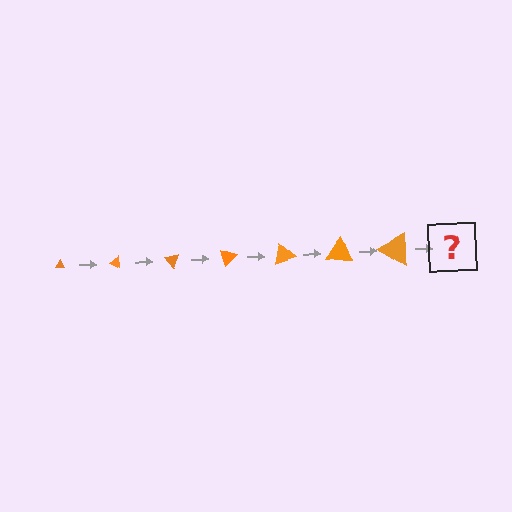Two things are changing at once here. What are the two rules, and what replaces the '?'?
The two rules are that the triangle grows larger each step and it rotates 25 degrees each step. The '?' should be a triangle, larger than the previous one and rotated 175 degrees from the start.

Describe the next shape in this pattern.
It should be a triangle, larger than the previous one and rotated 175 degrees from the start.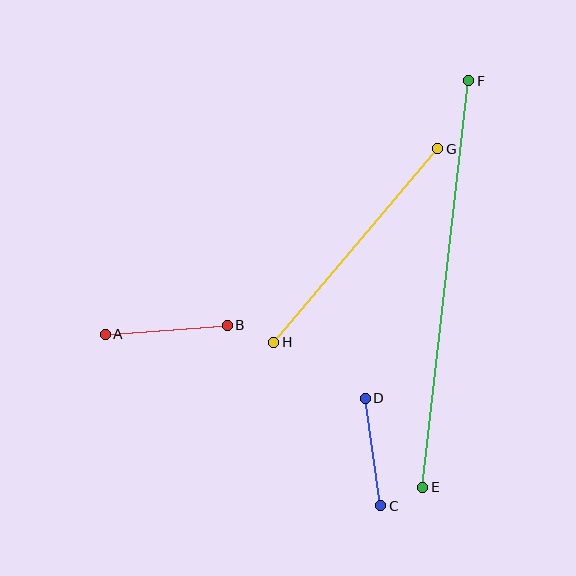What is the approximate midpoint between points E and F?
The midpoint is at approximately (446, 284) pixels.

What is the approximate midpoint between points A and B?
The midpoint is at approximately (166, 330) pixels.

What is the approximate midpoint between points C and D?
The midpoint is at approximately (373, 452) pixels.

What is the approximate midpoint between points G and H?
The midpoint is at approximately (356, 245) pixels.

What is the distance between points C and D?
The distance is approximately 109 pixels.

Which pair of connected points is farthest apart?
Points E and F are farthest apart.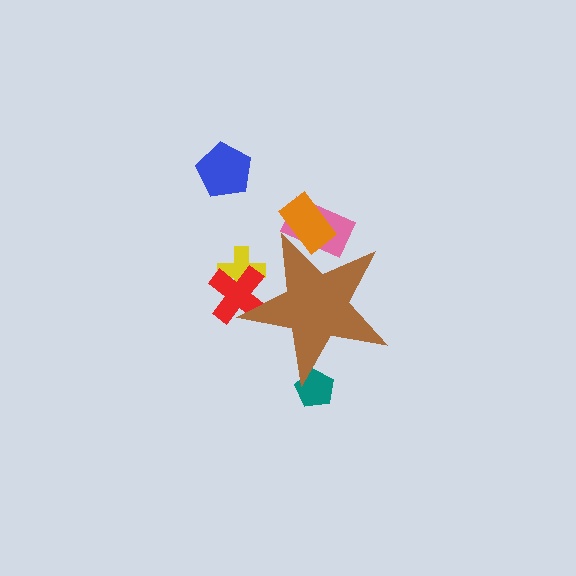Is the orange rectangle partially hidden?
Yes, the orange rectangle is partially hidden behind the brown star.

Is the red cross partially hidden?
Yes, the red cross is partially hidden behind the brown star.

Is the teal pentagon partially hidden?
Yes, the teal pentagon is partially hidden behind the brown star.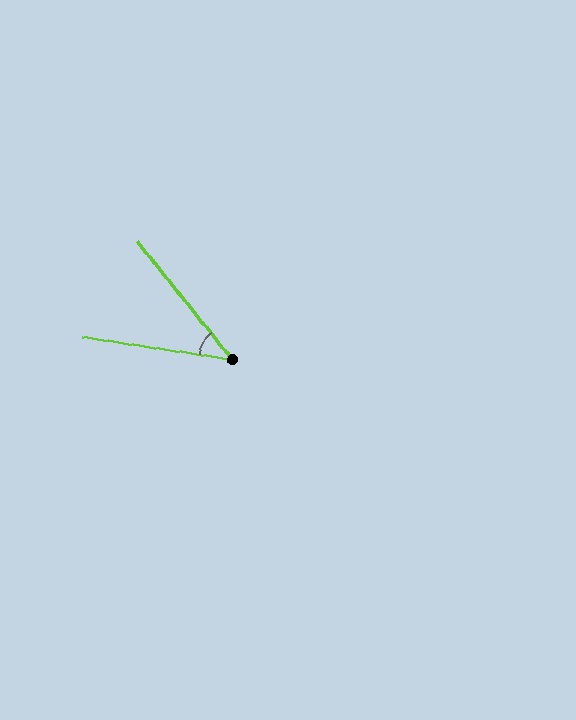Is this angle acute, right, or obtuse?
It is acute.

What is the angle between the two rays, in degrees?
Approximately 43 degrees.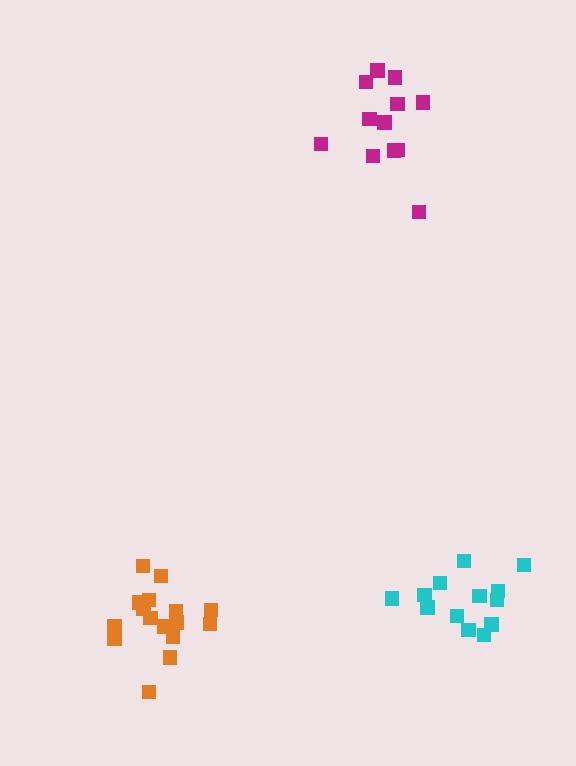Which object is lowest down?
The orange cluster is bottommost.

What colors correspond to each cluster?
The clusters are colored: cyan, magenta, orange.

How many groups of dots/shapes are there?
There are 3 groups.